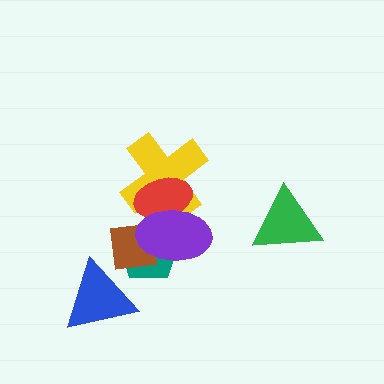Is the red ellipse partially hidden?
Yes, it is partially covered by another shape.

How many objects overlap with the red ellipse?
3 objects overlap with the red ellipse.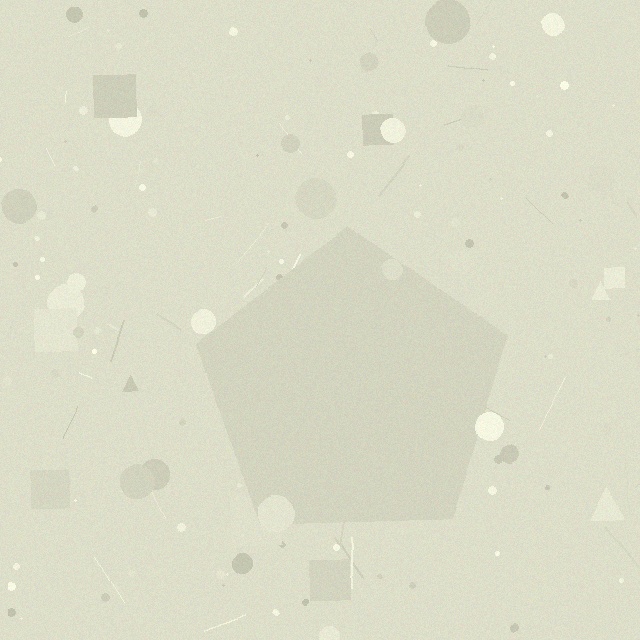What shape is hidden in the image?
A pentagon is hidden in the image.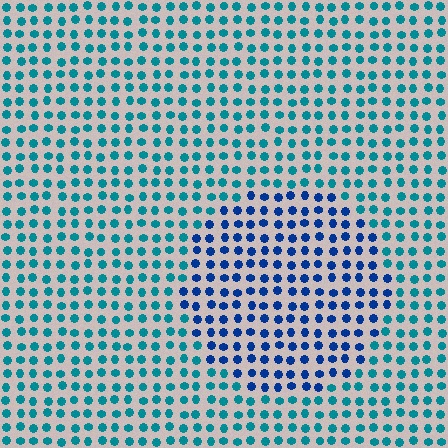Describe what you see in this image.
The image is filled with small teal elements in a uniform arrangement. A circle-shaped region is visible where the elements are tinted to a slightly different hue, forming a subtle color boundary.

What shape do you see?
I see a circle.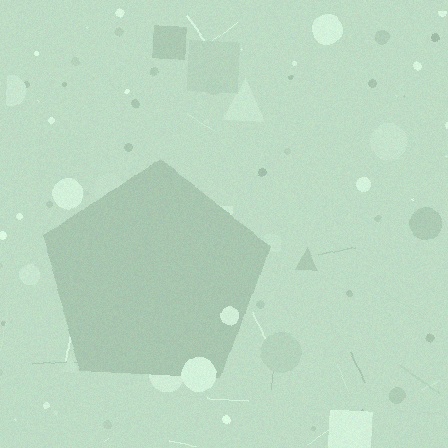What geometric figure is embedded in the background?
A pentagon is embedded in the background.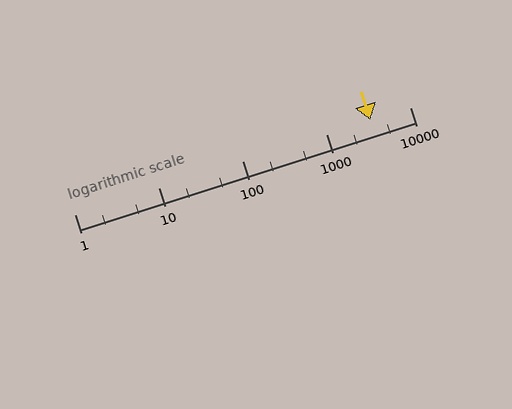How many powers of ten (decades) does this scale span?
The scale spans 4 decades, from 1 to 10000.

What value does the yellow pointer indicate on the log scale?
The pointer indicates approximately 3400.